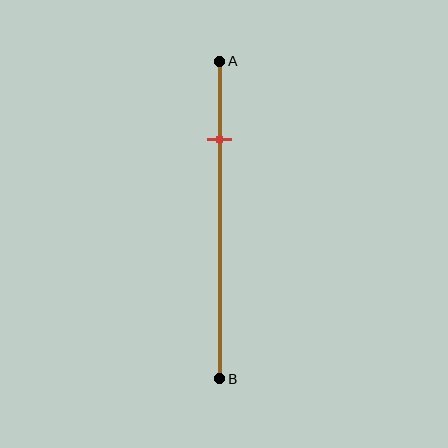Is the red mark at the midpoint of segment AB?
No, the mark is at about 25% from A, not at the 50% midpoint.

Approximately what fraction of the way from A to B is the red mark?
The red mark is approximately 25% of the way from A to B.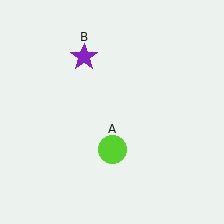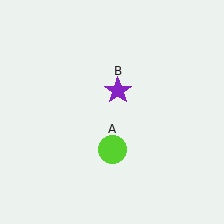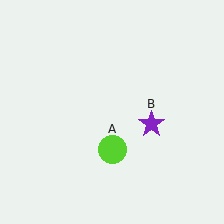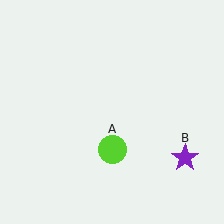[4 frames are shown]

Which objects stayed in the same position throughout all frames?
Lime circle (object A) remained stationary.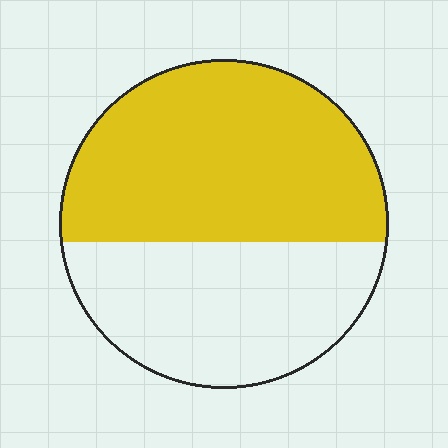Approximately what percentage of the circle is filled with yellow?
Approximately 55%.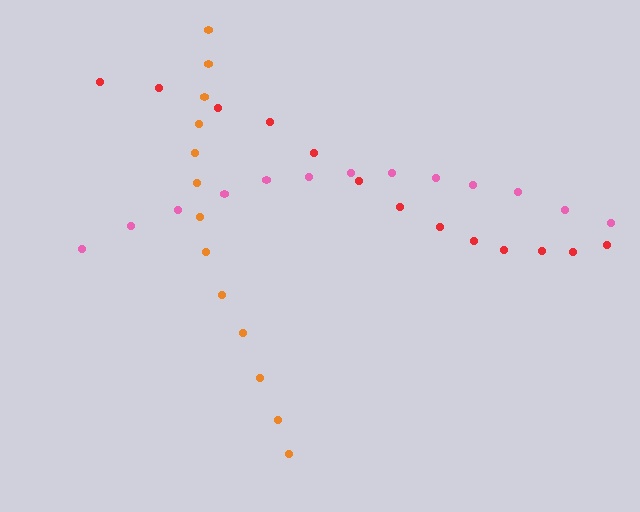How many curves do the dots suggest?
There are 3 distinct paths.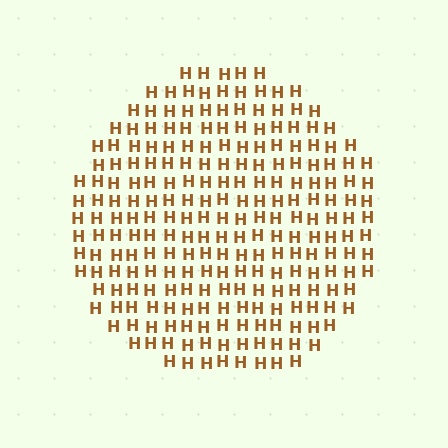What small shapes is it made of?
It is made of small letter H's.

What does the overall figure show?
The overall figure shows a circle.